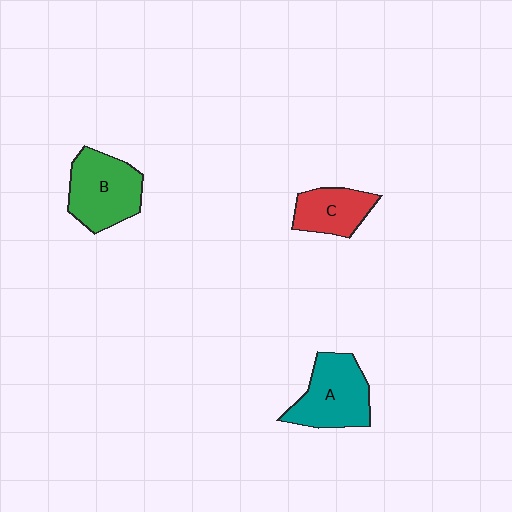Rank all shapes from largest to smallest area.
From largest to smallest: B (green), A (teal), C (red).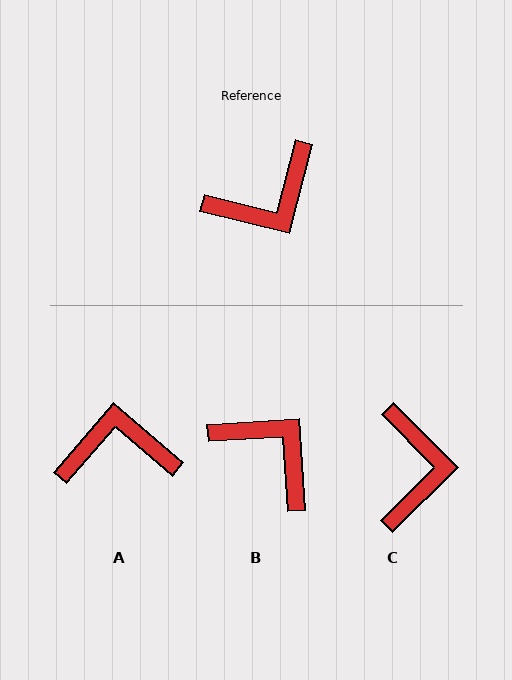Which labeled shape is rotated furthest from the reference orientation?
A, about 153 degrees away.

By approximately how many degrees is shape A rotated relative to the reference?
Approximately 153 degrees counter-clockwise.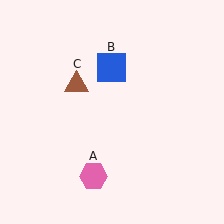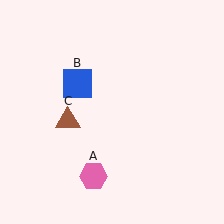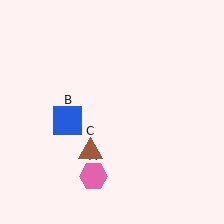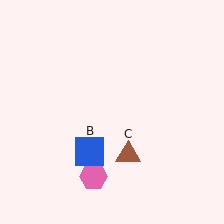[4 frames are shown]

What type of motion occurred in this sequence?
The blue square (object B), brown triangle (object C) rotated counterclockwise around the center of the scene.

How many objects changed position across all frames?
2 objects changed position: blue square (object B), brown triangle (object C).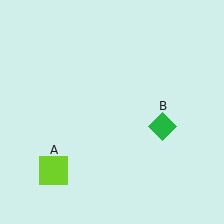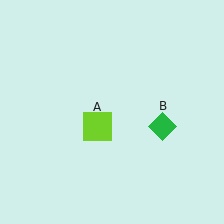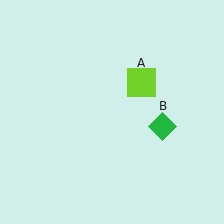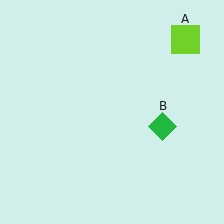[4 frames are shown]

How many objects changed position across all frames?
1 object changed position: lime square (object A).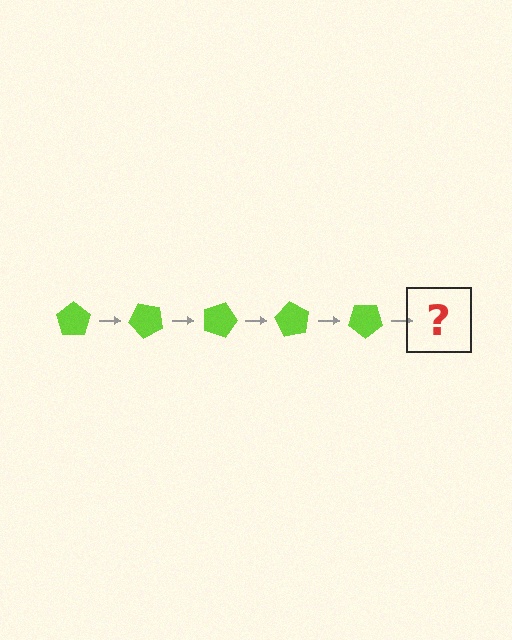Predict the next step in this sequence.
The next step is a lime pentagon rotated 225 degrees.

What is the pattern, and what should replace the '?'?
The pattern is that the pentagon rotates 45 degrees each step. The '?' should be a lime pentagon rotated 225 degrees.